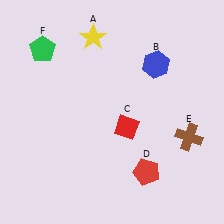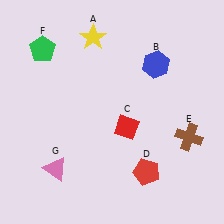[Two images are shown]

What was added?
A pink triangle (G) was added in Image 2.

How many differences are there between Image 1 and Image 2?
There is 1 difference between the two images.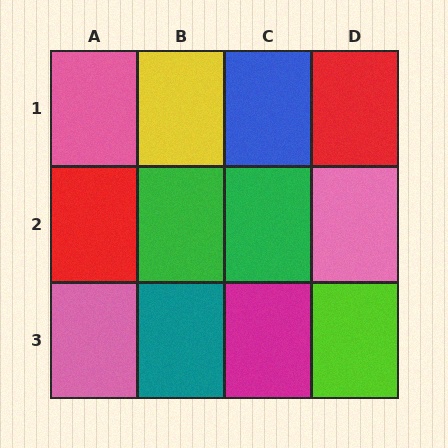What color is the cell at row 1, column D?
Red.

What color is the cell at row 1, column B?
Yellow.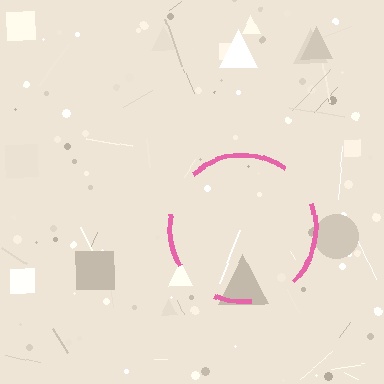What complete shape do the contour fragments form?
The contour fragments form a circle.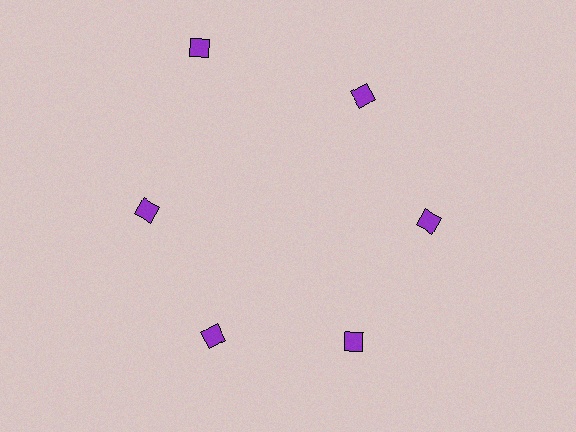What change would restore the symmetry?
The symmetry would be restored by moving it inward, back onto the ring so that all 6 diamonds sit at equal angles and equal distance from the center.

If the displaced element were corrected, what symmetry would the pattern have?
It would have 6-fold rotational symmetry — the pattern would map onto itself every 60 degrees.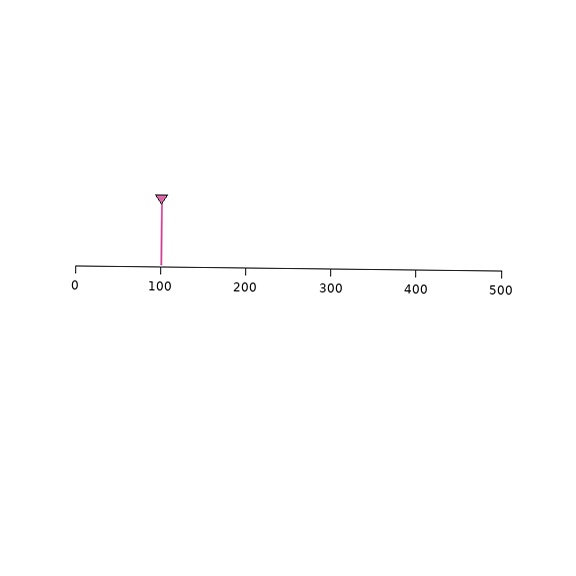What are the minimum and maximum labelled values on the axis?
The axis runs from 0 to 500.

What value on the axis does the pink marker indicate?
The marker indicates approximately 100.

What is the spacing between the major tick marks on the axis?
The major ticks are spaced 100 apart.